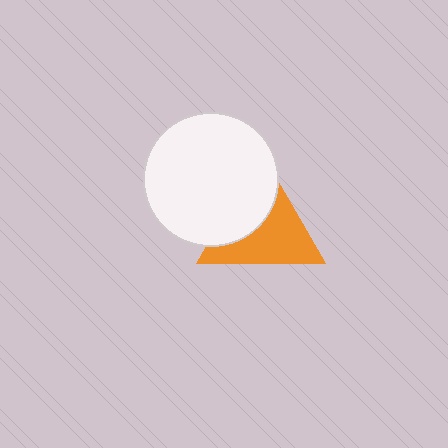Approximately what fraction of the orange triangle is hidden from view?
Roughly 42% of the orange triangle is hidden behind the white circle.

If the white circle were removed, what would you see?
You would see the complete orange triangle.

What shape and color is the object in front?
The object in front is a white circle.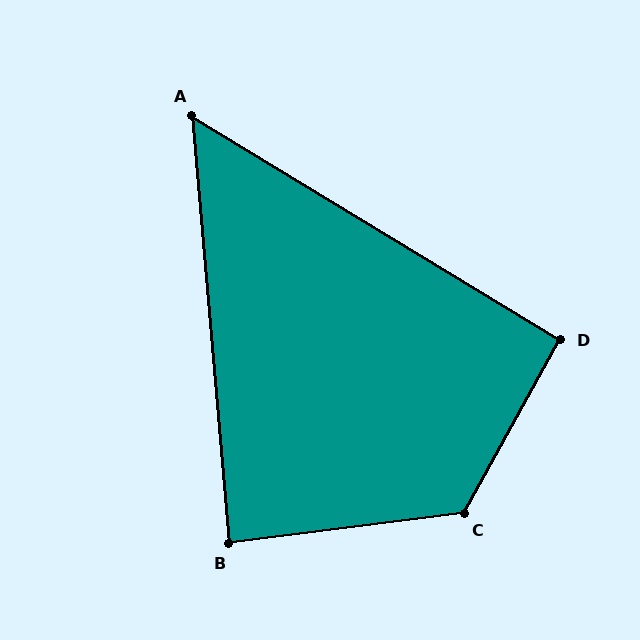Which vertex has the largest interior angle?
C, at approximately 126 degrees.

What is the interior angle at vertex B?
Approximately 88 degrees (approximately right).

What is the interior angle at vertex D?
Approximately 92 degrees (approximately right).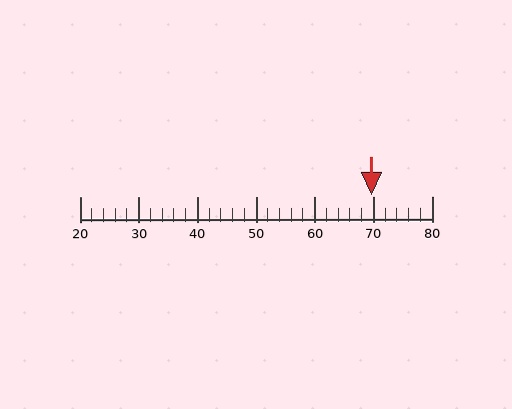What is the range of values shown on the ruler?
The ruler shows values from 20 to 80.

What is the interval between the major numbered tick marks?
The major tick marks are spaced 10 units apart.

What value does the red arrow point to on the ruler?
The red arrow points to approximately 70.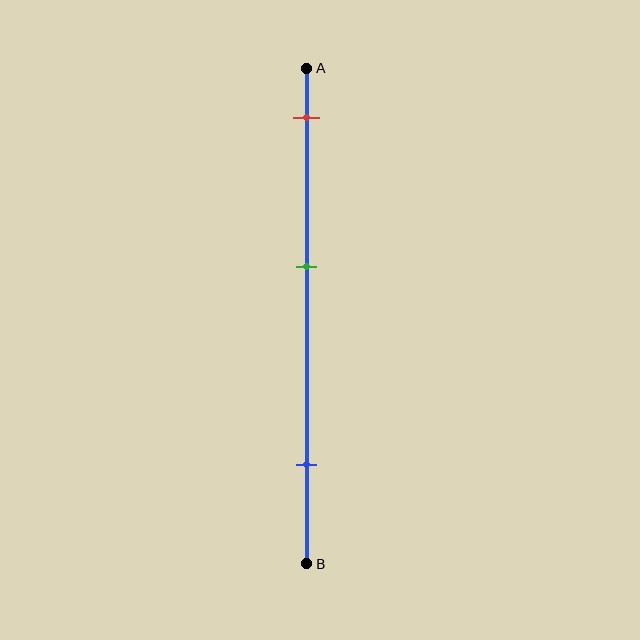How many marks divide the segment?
There are 3 marks dividing the segment.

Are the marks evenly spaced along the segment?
Yes, the marks are approximately evenly spaced.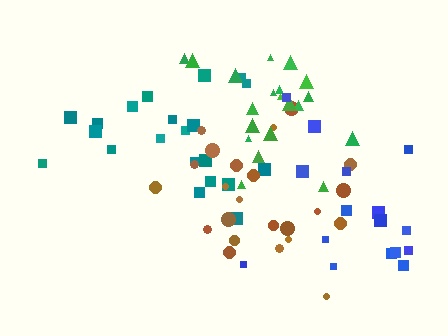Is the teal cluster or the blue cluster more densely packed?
Teal.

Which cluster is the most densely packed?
Green.